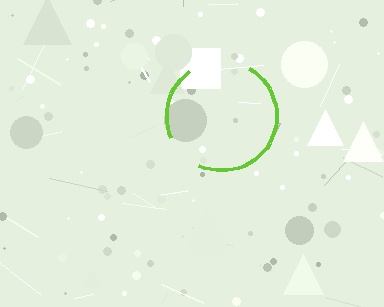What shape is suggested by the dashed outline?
The dashed outline suggests a circle.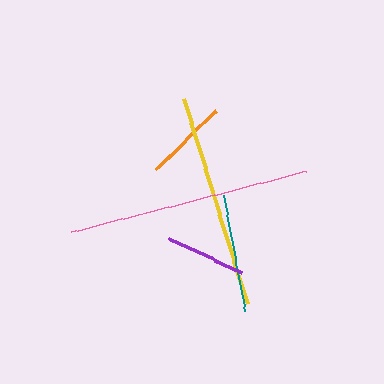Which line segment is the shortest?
The purple line is the shortest at approximately 81 pixels.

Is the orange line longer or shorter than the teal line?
The teal line is longer than the orange line.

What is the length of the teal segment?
The teal segment is approximately 119 pixels long.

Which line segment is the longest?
The pink line is the longest at approximately 244 pixels.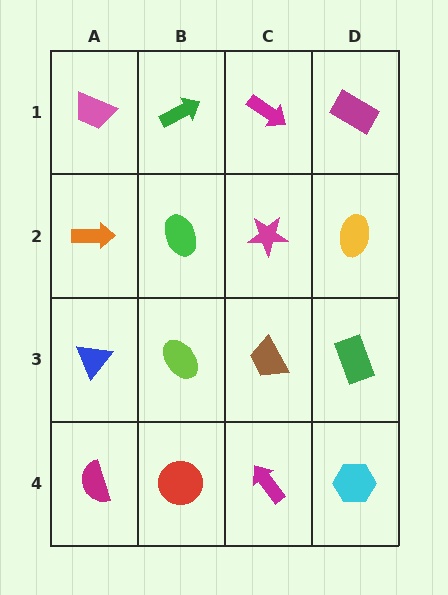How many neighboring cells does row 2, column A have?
3.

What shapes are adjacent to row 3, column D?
A yellow ellipse (row 2, column D), a cyan hexagon (row 4, column D), a brown trapezoid (row 3, column C).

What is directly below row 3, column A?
A magenta semicircle.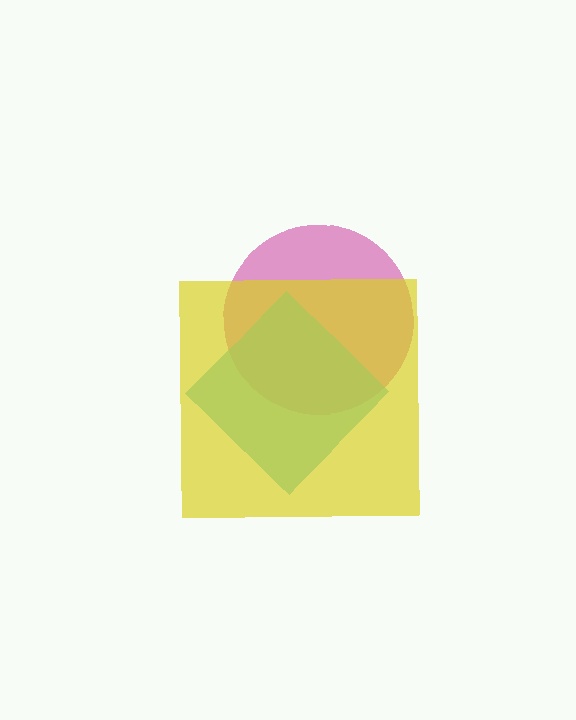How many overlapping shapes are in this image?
There are 3 overlapping shapes in the image.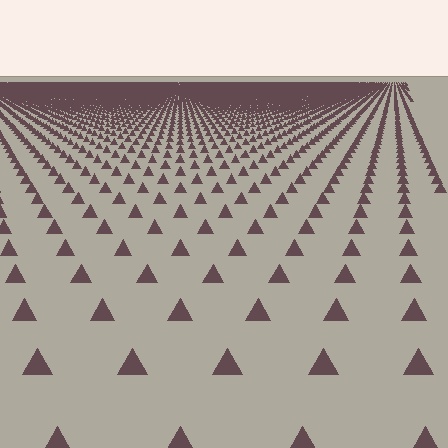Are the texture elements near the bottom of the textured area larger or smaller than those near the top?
Larger. Near the bottom, elements are closer to the viewer and appear at a bigger on-screen size.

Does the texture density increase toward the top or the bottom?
Density increases toward the top.